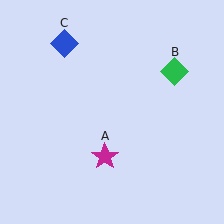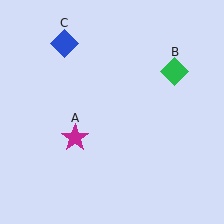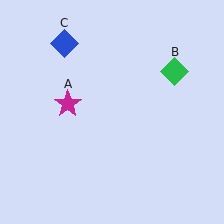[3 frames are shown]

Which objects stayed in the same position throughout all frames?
Green diamond (object B) and blue diamond (object C) remained stationary.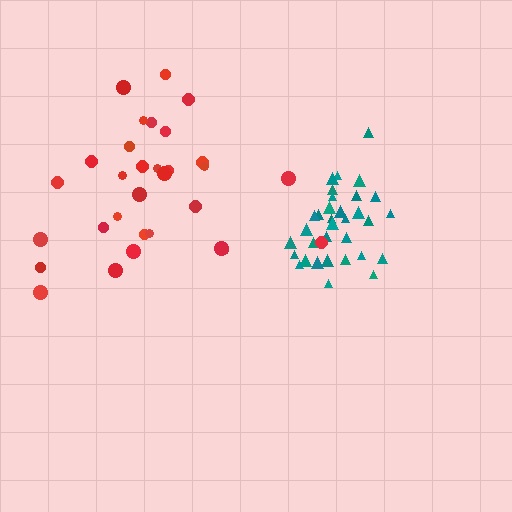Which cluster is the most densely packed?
Teal.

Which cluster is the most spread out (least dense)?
Red.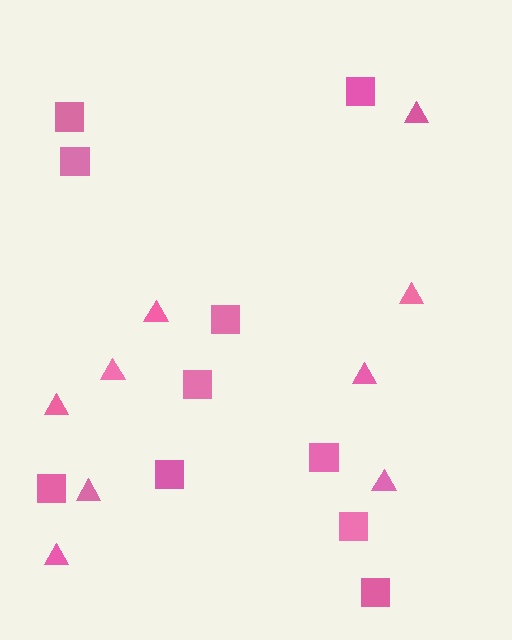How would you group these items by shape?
There are 2 groups: one group of squares (10) and one group of triangles (9).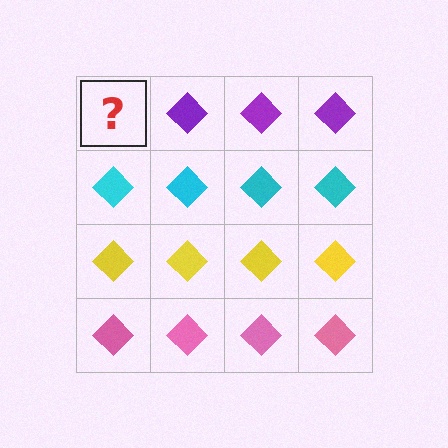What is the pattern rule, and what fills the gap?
The rule is that each row has a consistent color. The gap should be filled with a purple diamond.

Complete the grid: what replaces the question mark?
The question mark should be replaced with a purple diamond.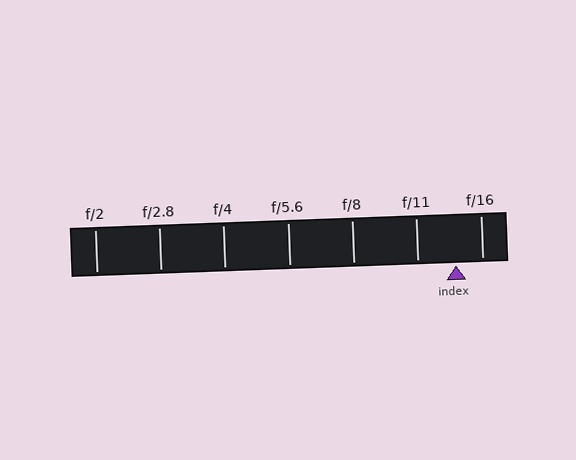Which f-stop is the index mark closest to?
The index mark is closest to f/16.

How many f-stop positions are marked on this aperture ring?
There are 7 f-stop positions marked.